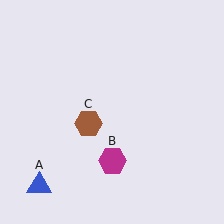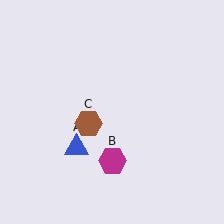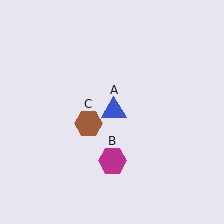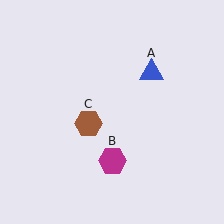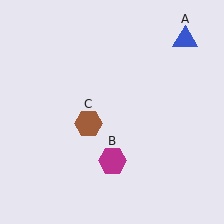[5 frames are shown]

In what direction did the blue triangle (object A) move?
The blue triangle (object A) moved up and to the right.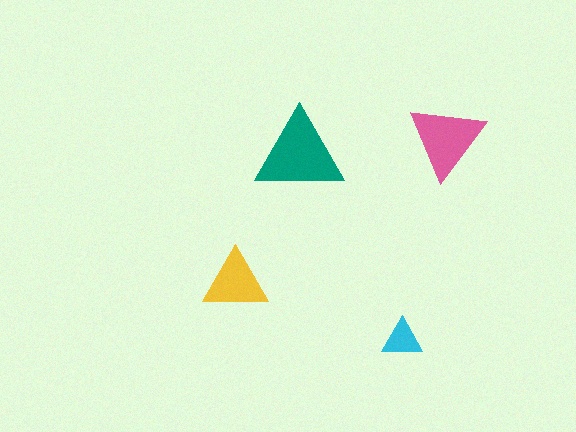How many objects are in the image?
There are 4 objects in the image.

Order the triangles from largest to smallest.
the teal one, the pink one, the yellow one, the cyan one.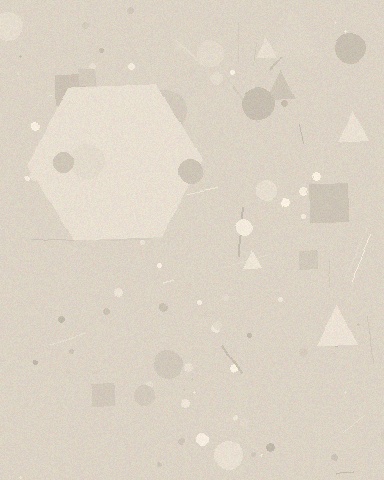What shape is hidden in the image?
A hexagon is hidden in the image.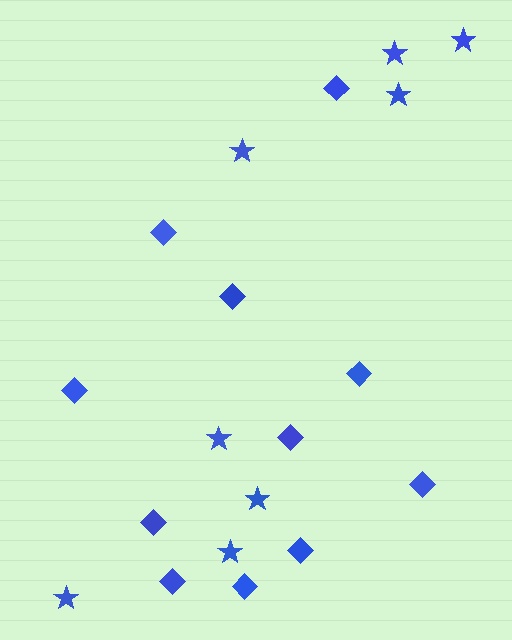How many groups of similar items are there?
There are 2 groups: one group of stars (8) and one group of diamonds (11).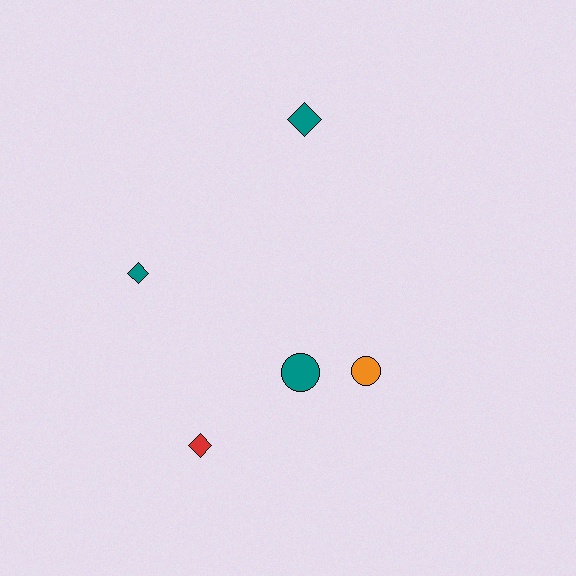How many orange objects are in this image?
There is 1 orange object.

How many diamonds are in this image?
There are 3 diamonds.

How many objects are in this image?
There are 5 objects.